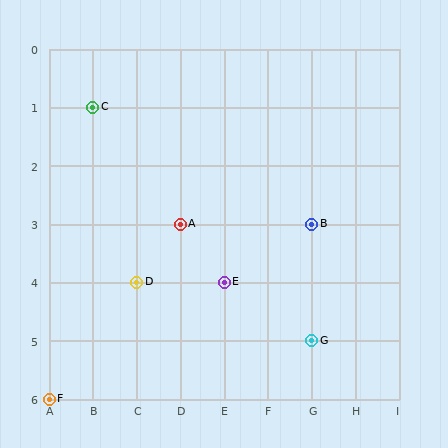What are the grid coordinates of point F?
Point F is at grid coordinates (A, 6).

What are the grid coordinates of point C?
Point C is at grid coordinates (B, 1).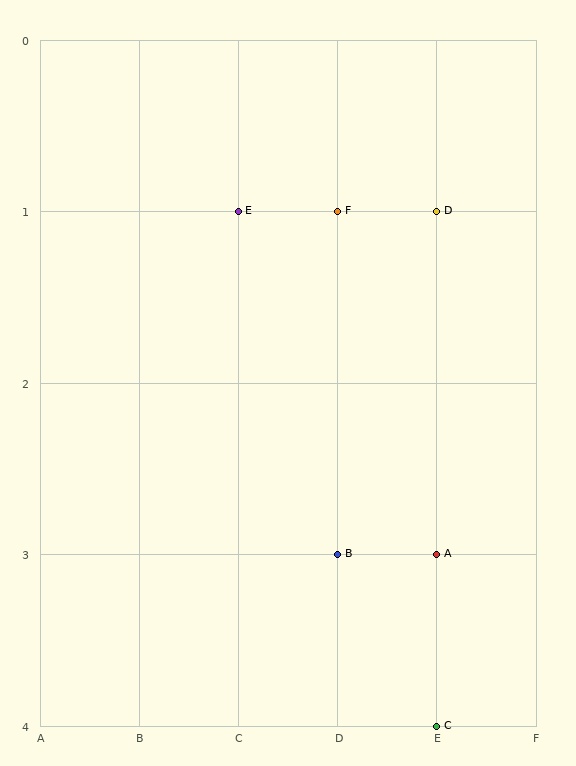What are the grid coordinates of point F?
Point F is at grid coordinates (D, 1).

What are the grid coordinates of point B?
Point B is at grid coordinates (D, 3).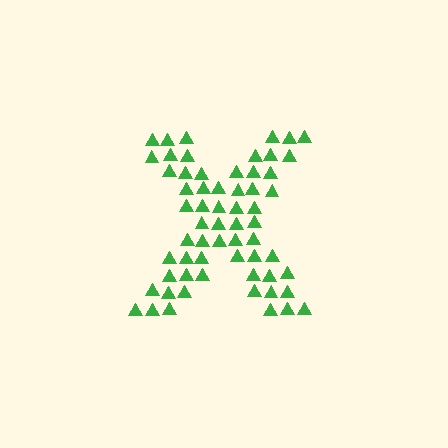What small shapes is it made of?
It is made of small triangles.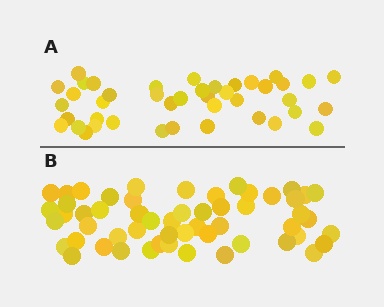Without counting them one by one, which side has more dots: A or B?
Region B (the bottom region) has more dots.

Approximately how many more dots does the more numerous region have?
Region B has approximately 15 more dots than region A.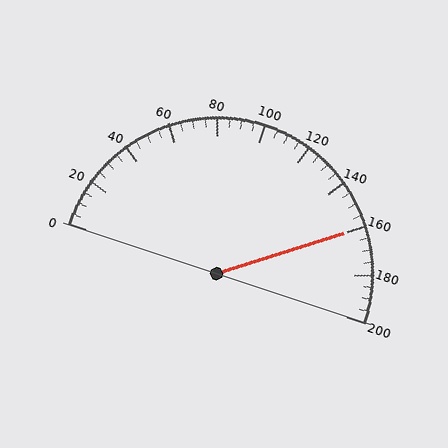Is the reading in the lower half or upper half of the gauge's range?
The reading is in the upper half of the range (0 to 200).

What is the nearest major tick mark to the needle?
The nearest major tick mark is 160.